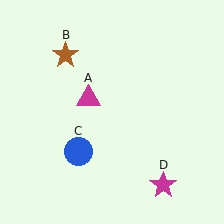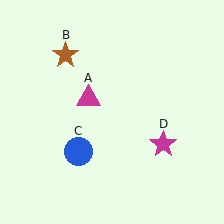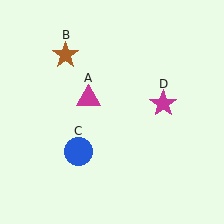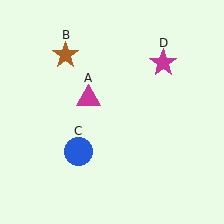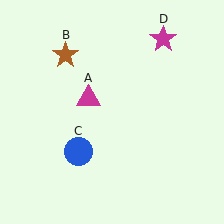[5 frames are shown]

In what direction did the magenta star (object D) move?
The magenta star (object D) moved up.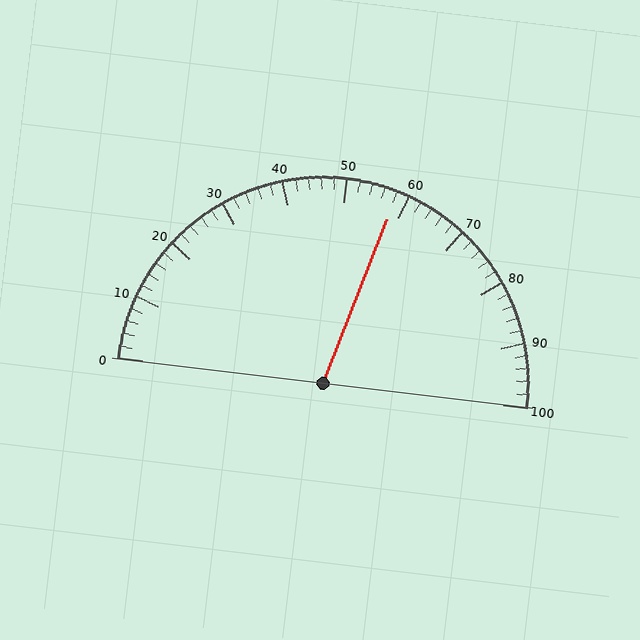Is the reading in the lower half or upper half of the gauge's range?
The reading is in the upper half of the range (0 to 100).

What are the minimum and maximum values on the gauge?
The gauge ranges from 0 to 100.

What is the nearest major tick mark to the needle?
The nearest major tick mark is 60.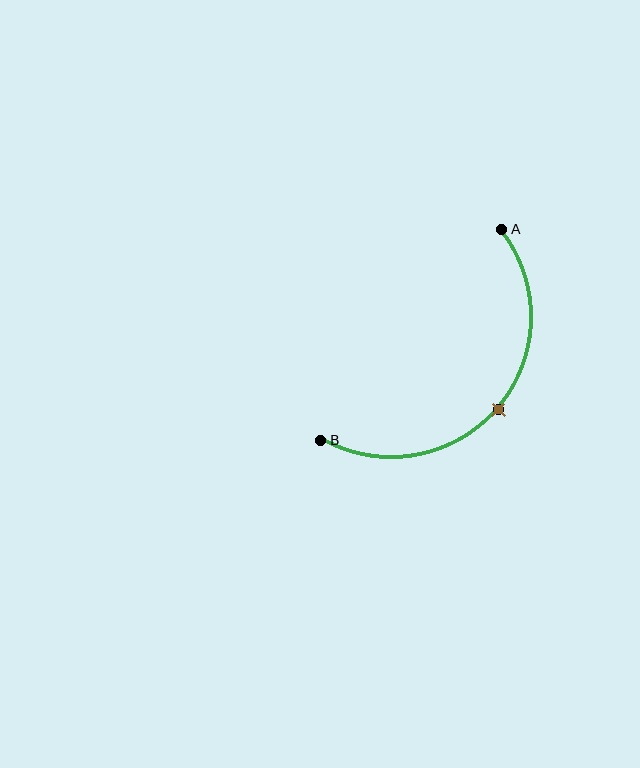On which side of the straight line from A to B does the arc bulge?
The arc bulges below and to the right of the straight line connecting A and B.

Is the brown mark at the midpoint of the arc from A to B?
Yes. The brown mark lies on the arc at equal arc-length from both A and B — it is the arc midpoint.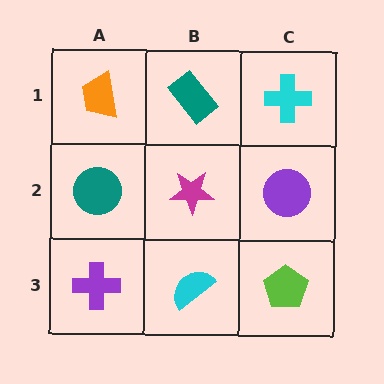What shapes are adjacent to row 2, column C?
A cyan cross (row 1, column C), a lime pentagon (row 3, column C), a magenta star (row 2, column B).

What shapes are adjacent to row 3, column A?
A teal circle (row 2, column A), a cyan semicircle (row 3, column B).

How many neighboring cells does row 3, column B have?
3.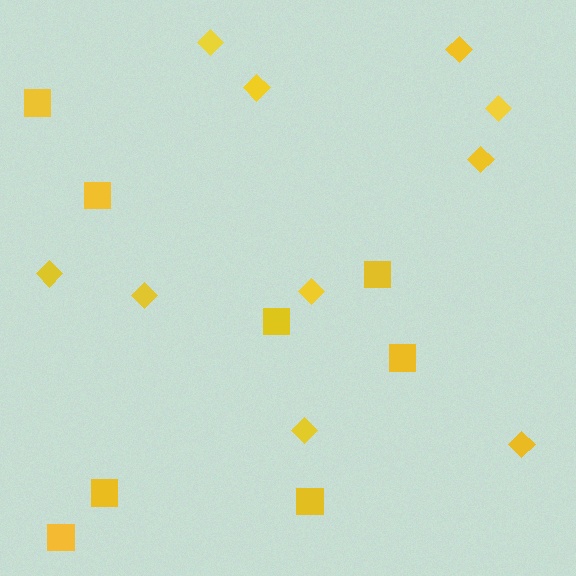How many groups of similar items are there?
There are 2 groups: one group of diamonds (10) and one group of squares (8).